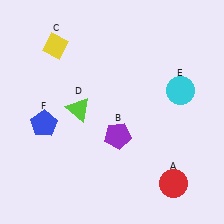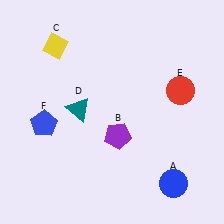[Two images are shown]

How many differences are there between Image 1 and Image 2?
There are 3 differences between the two images.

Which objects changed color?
A changed from red to blue. D changed from lime to teal. E changed from cyan to red.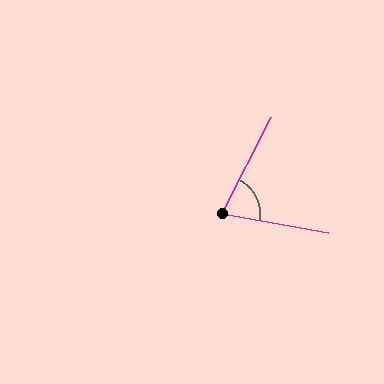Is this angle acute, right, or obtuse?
It is acute.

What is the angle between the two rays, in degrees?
Approximately 73 degrees.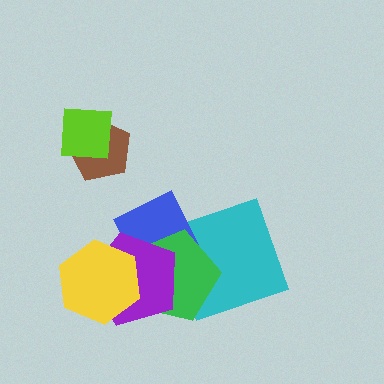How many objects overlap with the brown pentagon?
1 object overlaps with the brown pentagon.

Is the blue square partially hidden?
Yes, it is partially covered by another shape.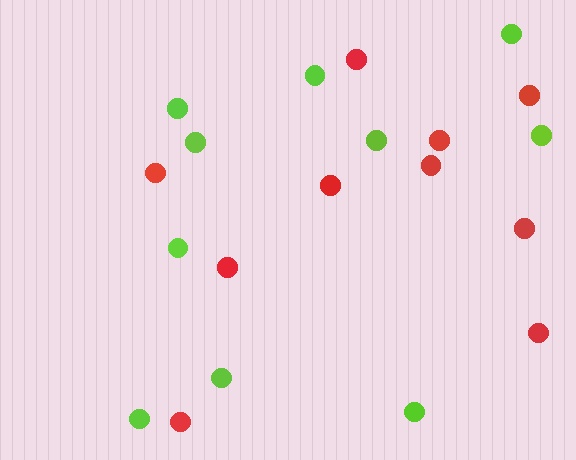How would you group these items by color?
There are 2 groups: one group of lime circles (10) and one group of red circles (10).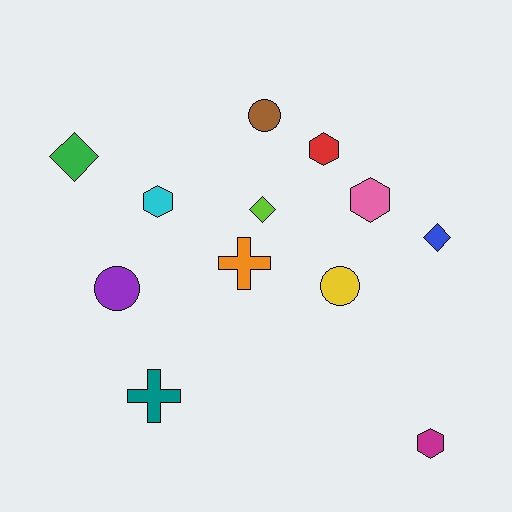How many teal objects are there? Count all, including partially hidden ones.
There is 1 teal object.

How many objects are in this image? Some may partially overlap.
There are 12 objects.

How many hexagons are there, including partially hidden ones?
There are 4 hexagons.